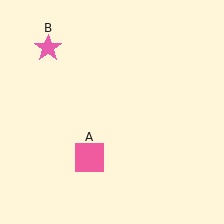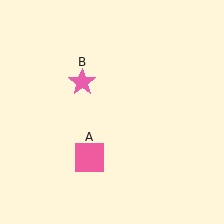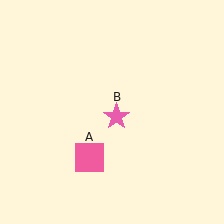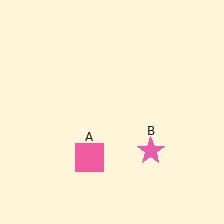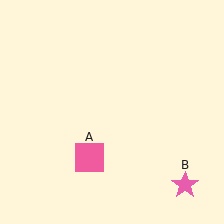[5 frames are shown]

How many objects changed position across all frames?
1 object changed position: pink star (object B).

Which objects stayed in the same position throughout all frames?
Pink square (object A) remained stationary.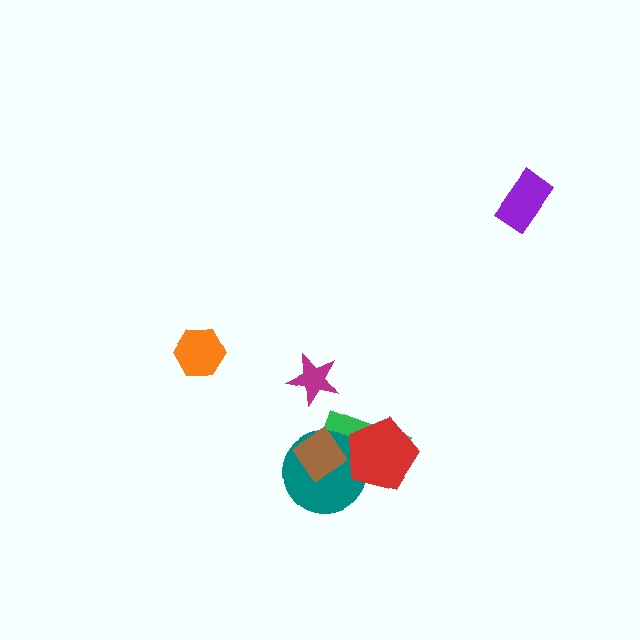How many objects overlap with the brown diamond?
2 objects overlap with the brown diamond.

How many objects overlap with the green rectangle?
3 objects overlap with the green rectangle.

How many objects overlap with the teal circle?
3 objects overlap with the teal circle.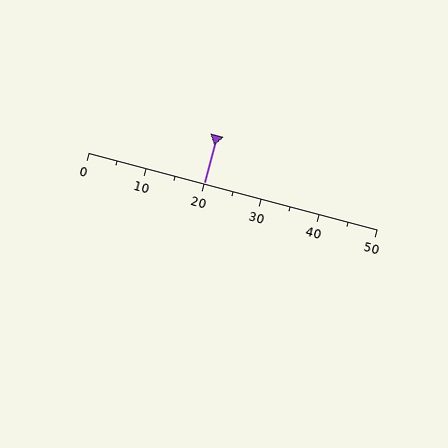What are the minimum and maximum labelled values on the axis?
The axis runs from 0 to 50.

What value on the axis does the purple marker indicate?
The marker indicates approximately 20.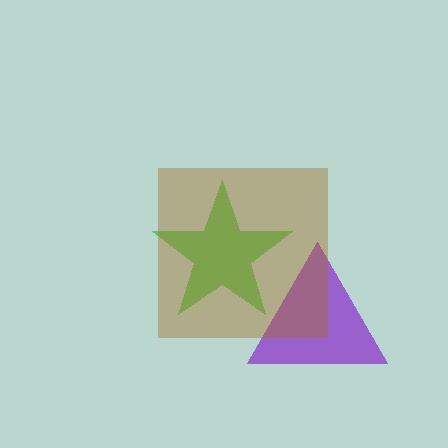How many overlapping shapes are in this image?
There are 3 overlapping shapes in the image.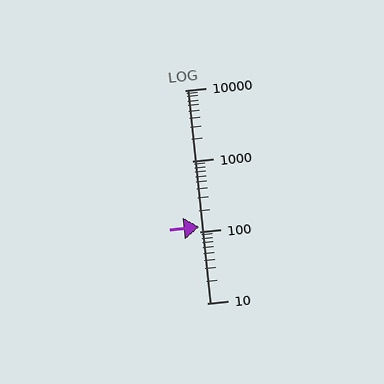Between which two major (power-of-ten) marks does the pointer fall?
The pointer is between 100 and 1000.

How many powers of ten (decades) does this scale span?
The scale spans 3 decades, from 10 to 10000.